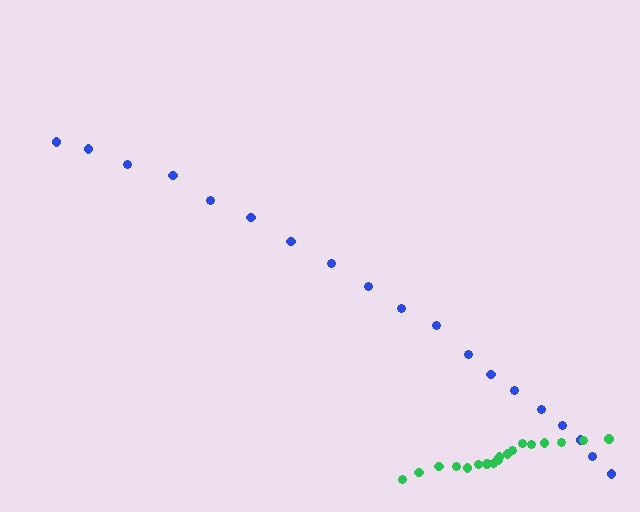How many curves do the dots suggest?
There are 2 distinct paths.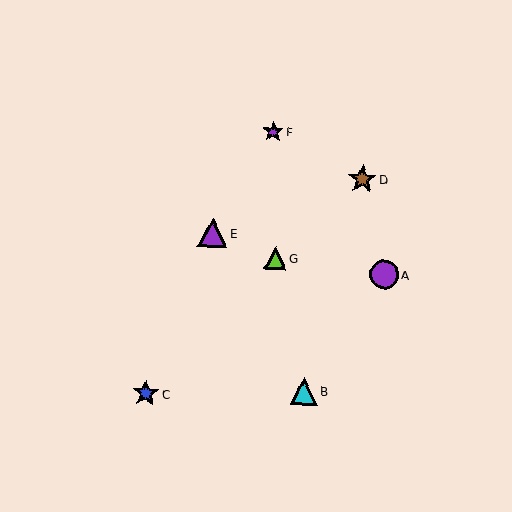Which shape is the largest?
The purple triangle (labeled E) is the largest.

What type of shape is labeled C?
Shape C is a blue star.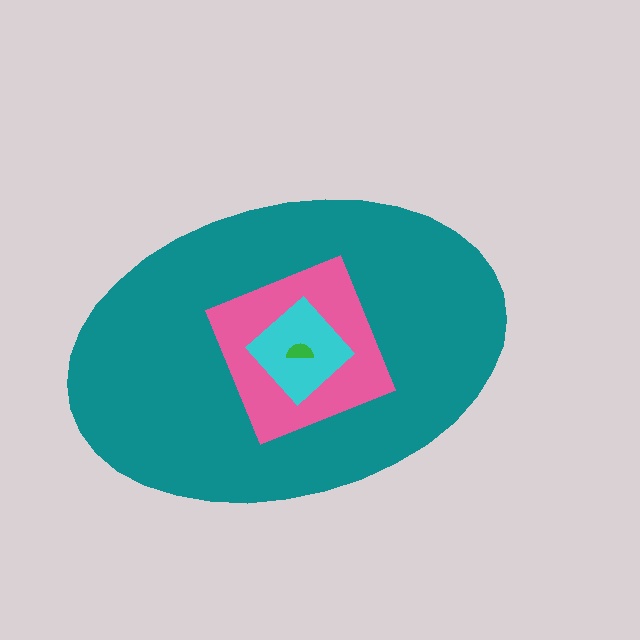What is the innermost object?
The green semicircle.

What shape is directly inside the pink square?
The cyan diamond.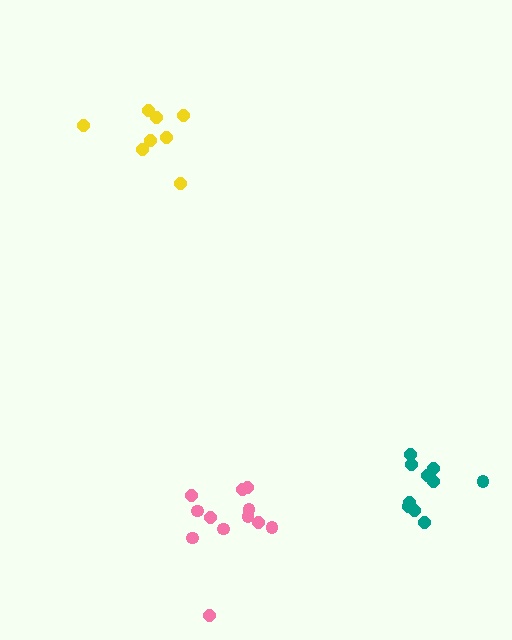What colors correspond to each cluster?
The clusters are colored: pink, teal, yellow.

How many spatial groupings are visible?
There are 3 spatial groupings.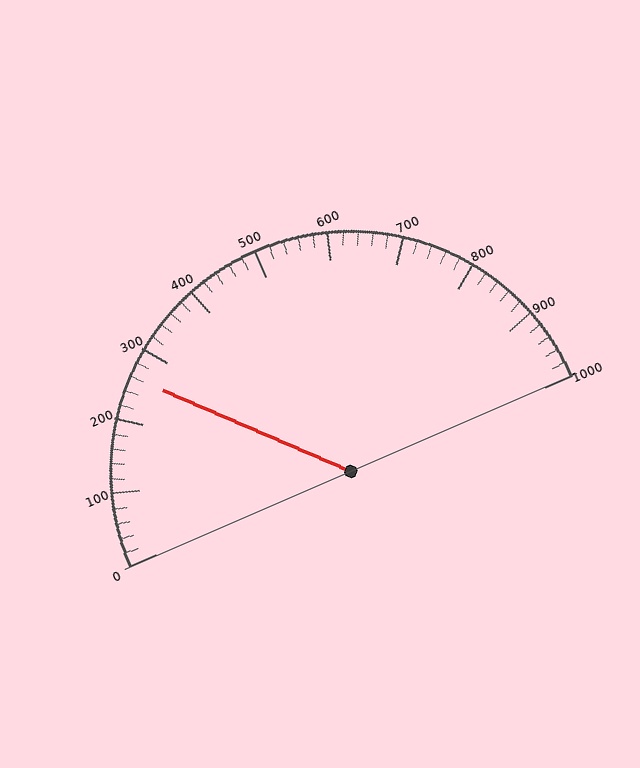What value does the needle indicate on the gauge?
The needle indicates approximately 260.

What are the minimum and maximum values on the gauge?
The gauge ranges from 0 to 1000.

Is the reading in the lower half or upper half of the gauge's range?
The reading is in the lower half of the range (0 to 1000).